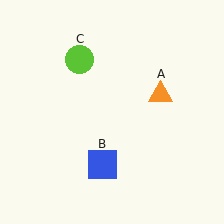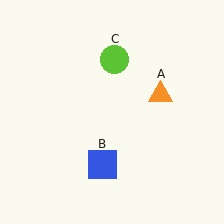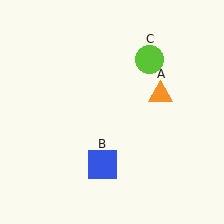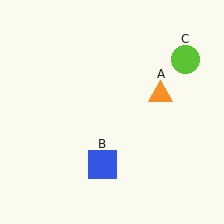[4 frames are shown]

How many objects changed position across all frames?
1 object changed position: lime circle (object C).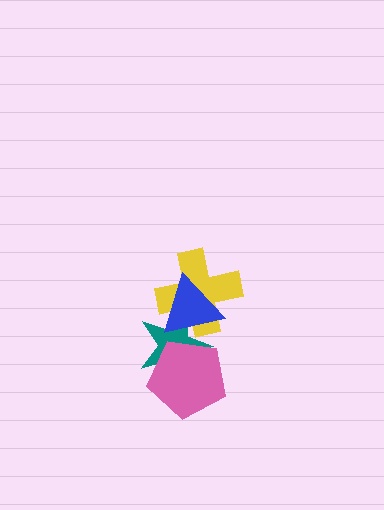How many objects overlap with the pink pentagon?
1 object overlaps with the pink pentagon.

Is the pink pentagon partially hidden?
No, no other shape covers it.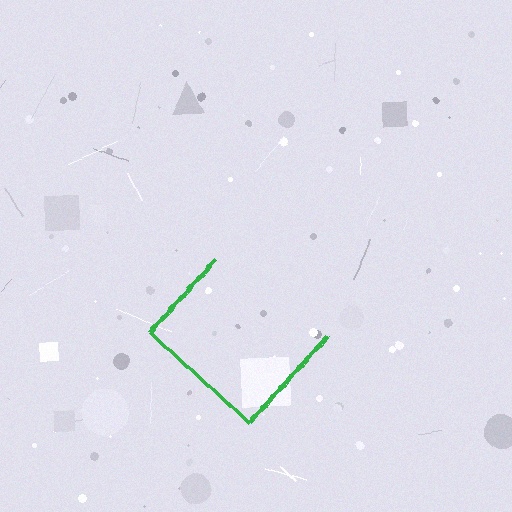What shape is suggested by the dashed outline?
The dashed outline suggests a diamond.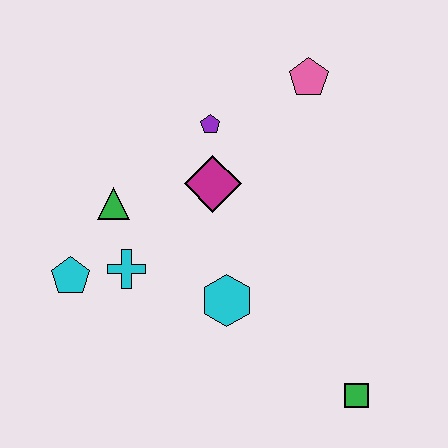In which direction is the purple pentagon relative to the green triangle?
The purple pentagon is to the right of the green triangle.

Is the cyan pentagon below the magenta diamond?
Yes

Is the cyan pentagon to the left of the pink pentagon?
Yes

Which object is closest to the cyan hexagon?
The cyan cross is closest to the cyan hexagon.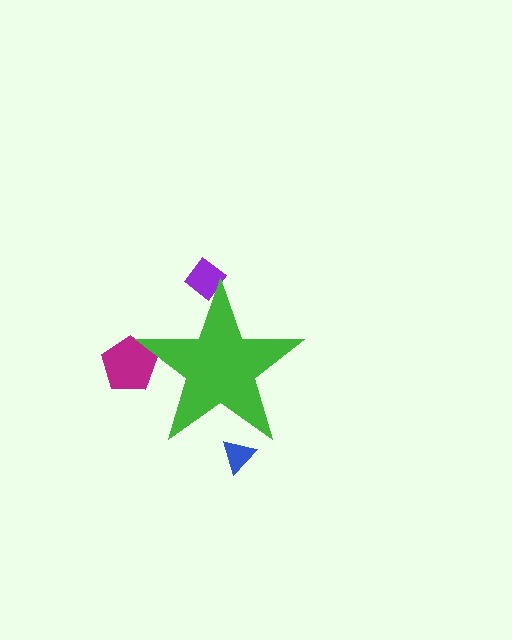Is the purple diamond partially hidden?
Yes, the purple diamond is partially hidden behind the green star.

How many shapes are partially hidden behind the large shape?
3 shapes are partially hidden.